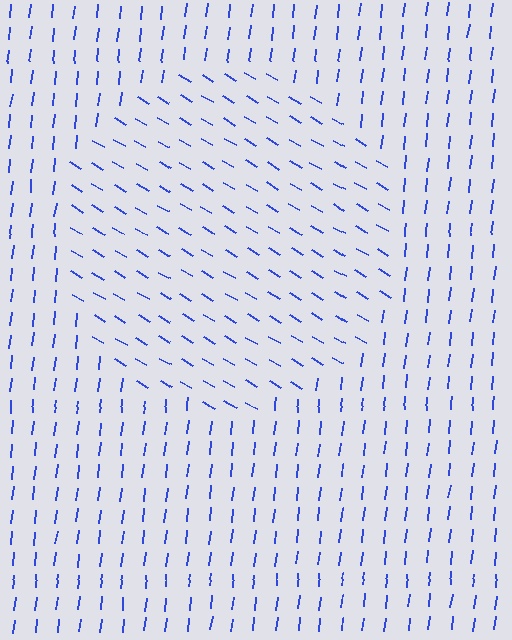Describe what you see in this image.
The image is filled with small blue line segments. A circle region in the image has lines oriented differently from the surrounding lines, creating a visible texture boundary.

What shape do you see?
I see a circle.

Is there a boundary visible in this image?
Yes, there is a texture boundary formed by a change in line orientation.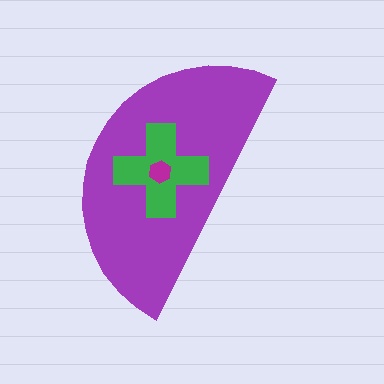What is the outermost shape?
The purple semicircle.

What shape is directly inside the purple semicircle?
The green cross.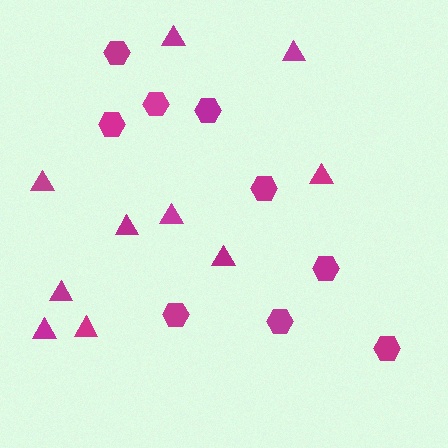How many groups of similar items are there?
There are 2 groups: one group of hexagons (9) and one group of triangles (10).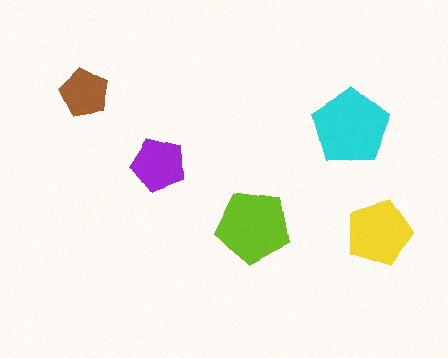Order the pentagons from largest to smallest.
the cyan one, the lime one, the yellow one, the purple one, the brown one.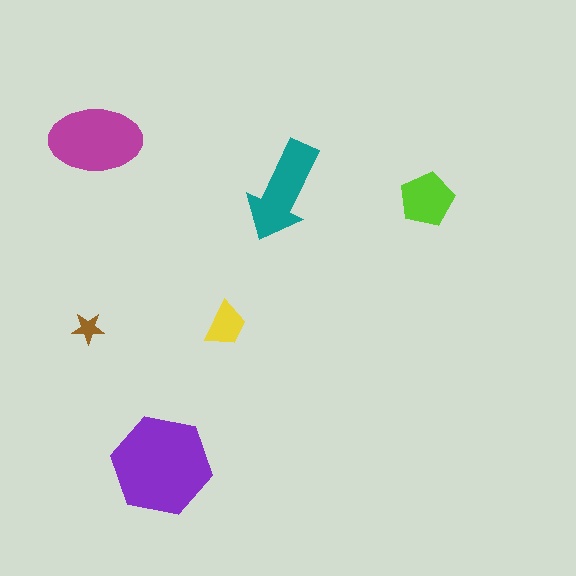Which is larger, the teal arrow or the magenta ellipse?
The magenta ellipse.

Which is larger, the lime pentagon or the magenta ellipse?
The magenta ellipse.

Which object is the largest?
The purple hexagon.